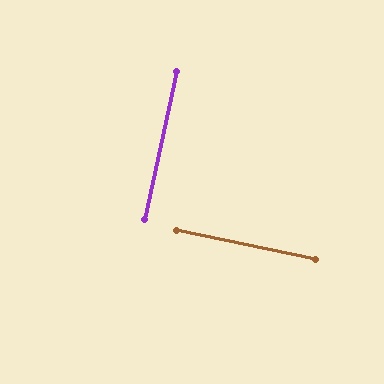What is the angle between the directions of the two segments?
Approximately 90 degrees.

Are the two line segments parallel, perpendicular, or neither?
Perpendicular — they meet at approximately 90°.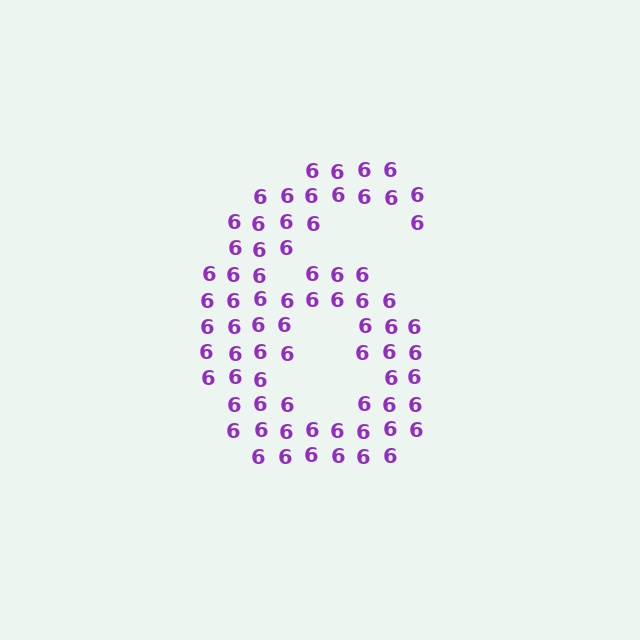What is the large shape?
The large shape is the digit 6.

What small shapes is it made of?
It is made of small digit 6's.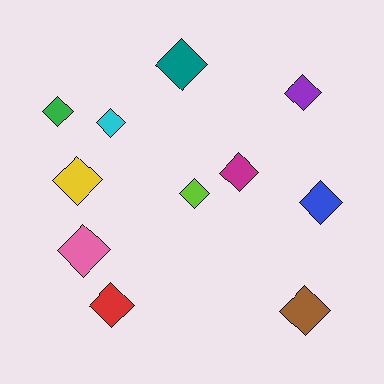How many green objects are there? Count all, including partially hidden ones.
There is 1 green object.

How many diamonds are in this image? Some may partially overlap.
There are 11 diamonds.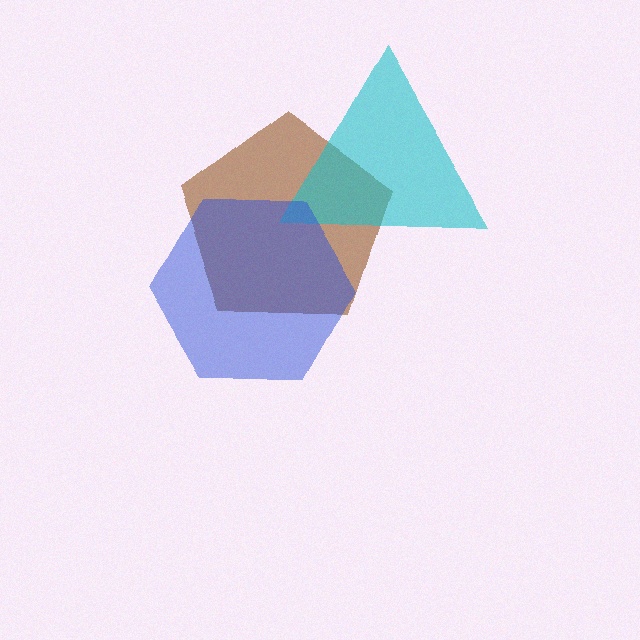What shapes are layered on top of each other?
The layered shapes are: a brown pentagon, a cyan triangle, a blue hexagon.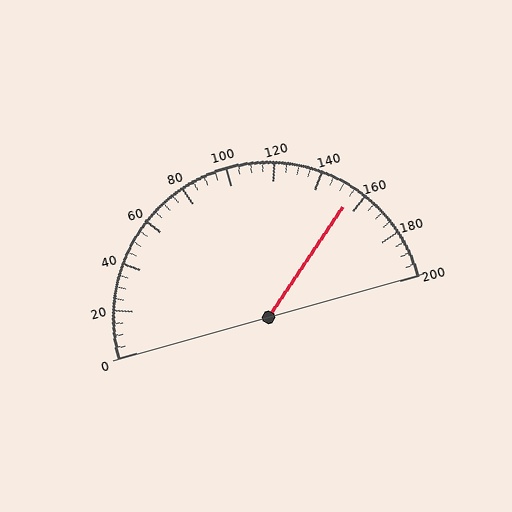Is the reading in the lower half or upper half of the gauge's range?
The reading is in the upper half of the range (0 to 200).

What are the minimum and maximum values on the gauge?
The gauge ranges from 0 to 200.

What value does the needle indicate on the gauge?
The needle indicates approximately 155.